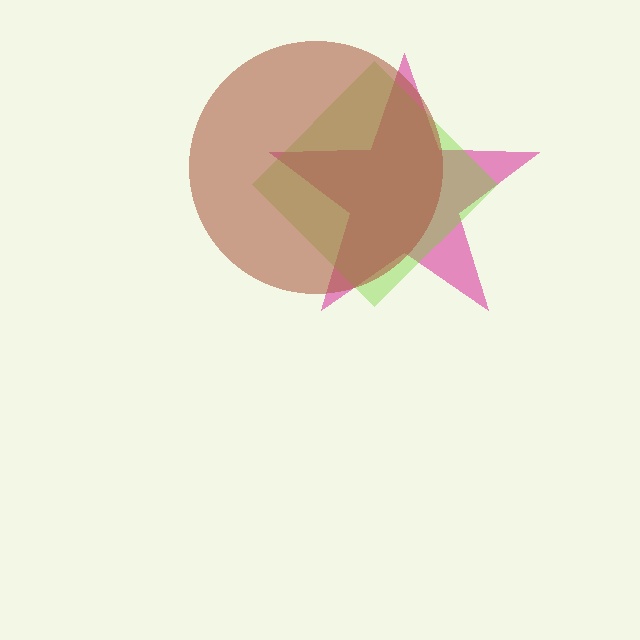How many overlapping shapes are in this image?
There are 3 overlapping shapes in the image.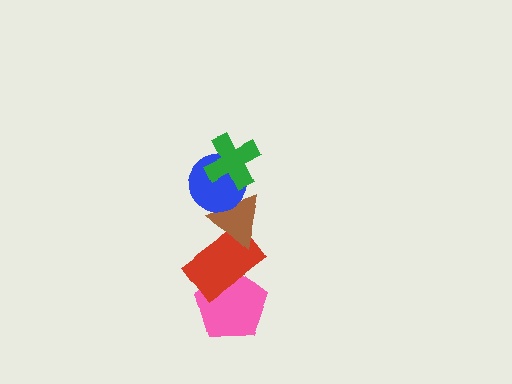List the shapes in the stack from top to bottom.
From top to bottom: the green cross, the blue circle, the brown triangle, the red rectangle, the pink pentagon.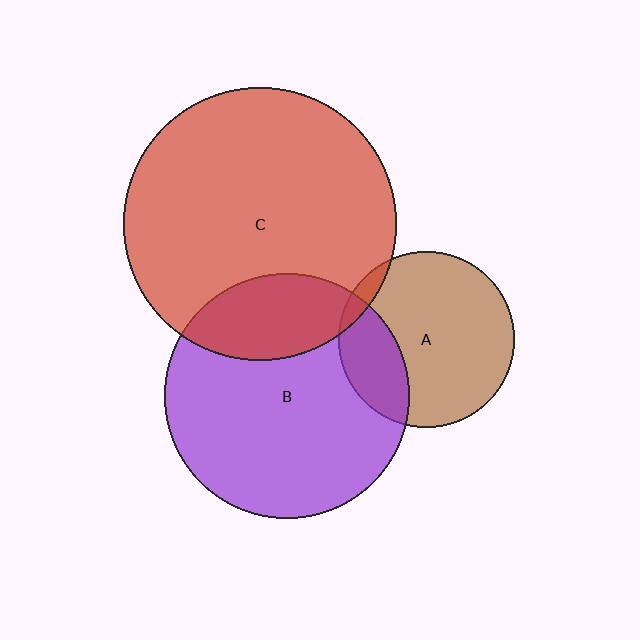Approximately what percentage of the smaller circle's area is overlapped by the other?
Approximately 25%.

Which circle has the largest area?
Circle C (red).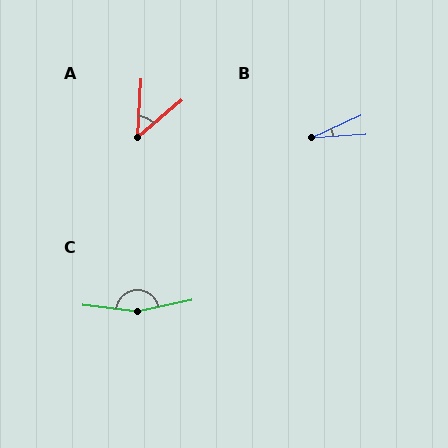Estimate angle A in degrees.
Approximately 47 degrees.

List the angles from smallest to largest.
B (21°), A (47°), C (161°).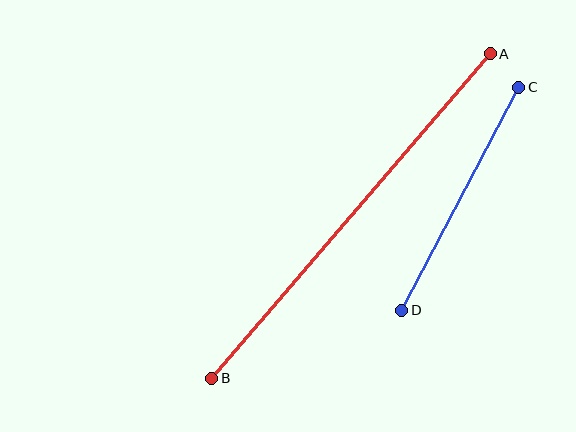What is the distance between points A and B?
The distance is approximately 428 pixels.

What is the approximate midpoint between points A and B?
The midpoint is at approximately (351, 216) pixels.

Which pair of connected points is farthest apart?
Points A and B are farthest apart.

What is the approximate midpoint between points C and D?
The midpoint is at approximately (460, 199) pixels.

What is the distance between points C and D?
The distance is approximately 252 pixels.